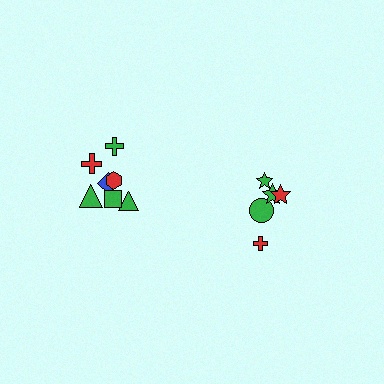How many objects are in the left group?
There are 7 objects.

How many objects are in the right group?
There are 5 objects.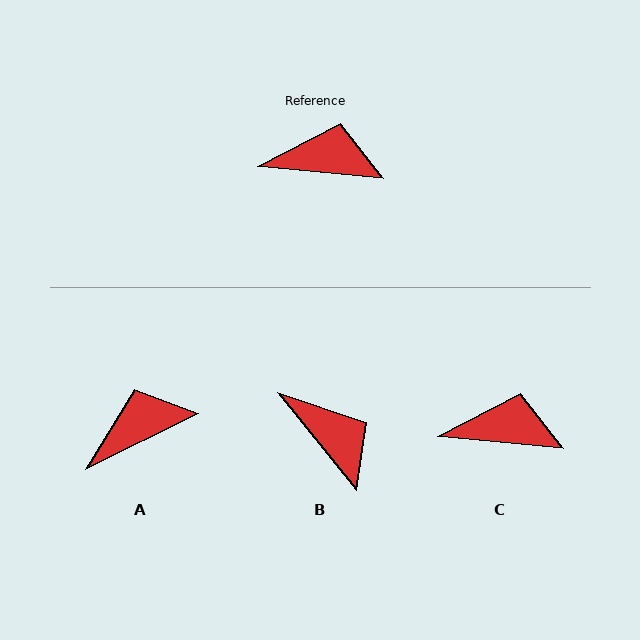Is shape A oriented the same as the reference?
No, it is off by about 31 degrees.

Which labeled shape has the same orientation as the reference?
C.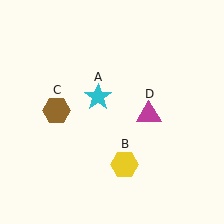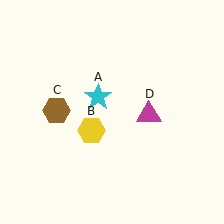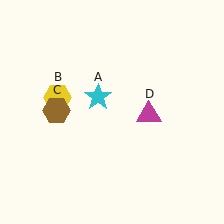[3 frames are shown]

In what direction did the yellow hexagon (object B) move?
The yellow hexagon (object B) moved up and to the left.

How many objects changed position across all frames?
1 object changed position: yellow hexagon (object B).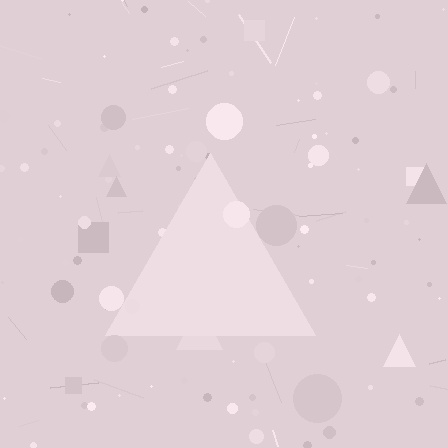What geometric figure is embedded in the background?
A triangle is embedded in the background.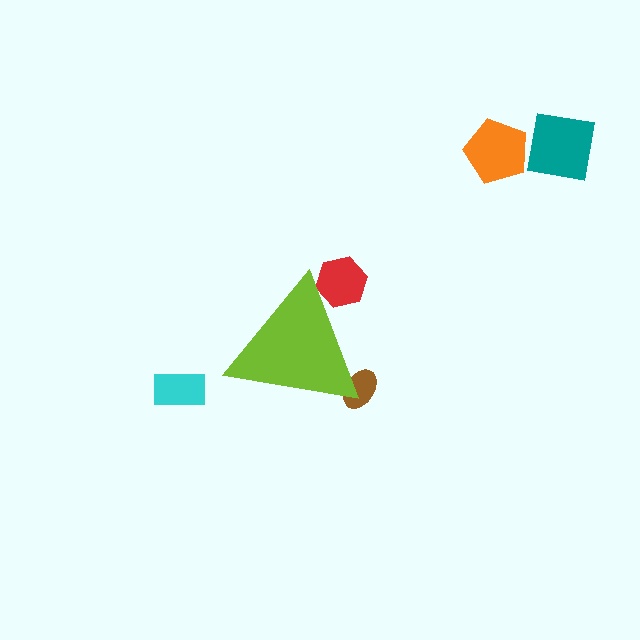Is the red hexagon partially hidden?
Yes, the red hexagon is partially hidden behind the lime triangle.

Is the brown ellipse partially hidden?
Yes, the brown ellipse is partially hidden behind the lime triangle.